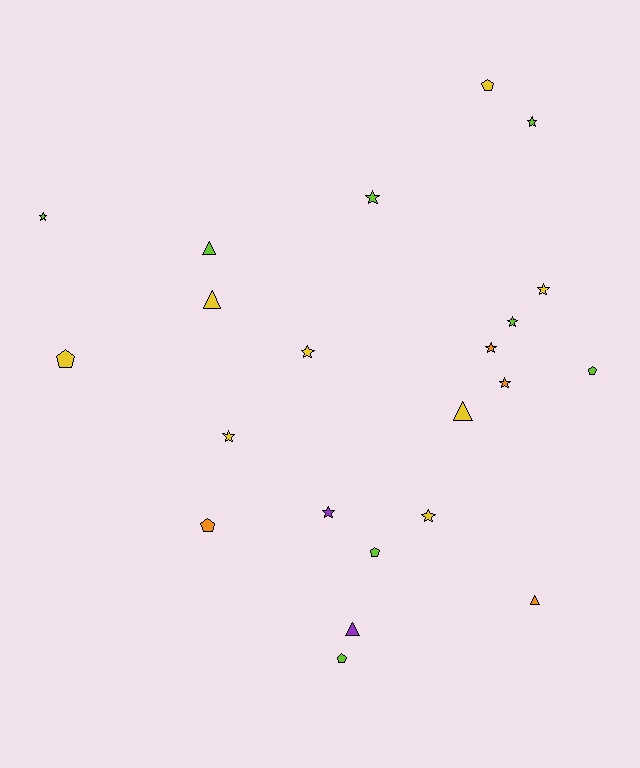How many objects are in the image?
There are 22 objects.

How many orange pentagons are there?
There is 1 orange pentagon.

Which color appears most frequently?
Lime, with 8 objects.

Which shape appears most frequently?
Star, with 11 objects.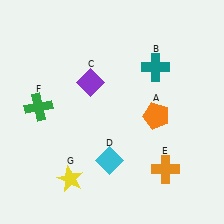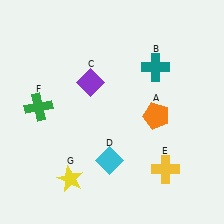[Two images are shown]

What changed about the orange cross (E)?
In Image 1, E is orange. In Image 2, it changed to yellow.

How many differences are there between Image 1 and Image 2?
There is 1 difference between the two images.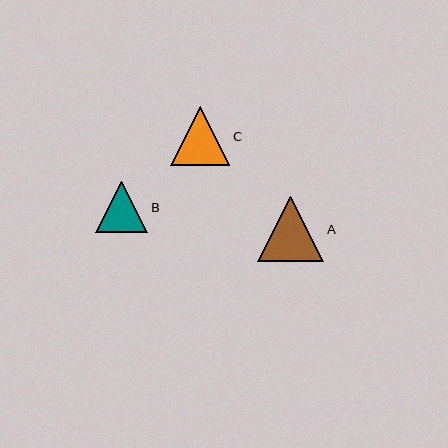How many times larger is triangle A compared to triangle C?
Triangle A is approximately 1.1 times the size of triangle C.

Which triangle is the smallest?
Triangle B is the smallest with a size of approximately 52 pixels.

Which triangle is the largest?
Triangle A is the largest with a size of approximately 66 pixels.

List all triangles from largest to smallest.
From largest to smallest: A, C, B.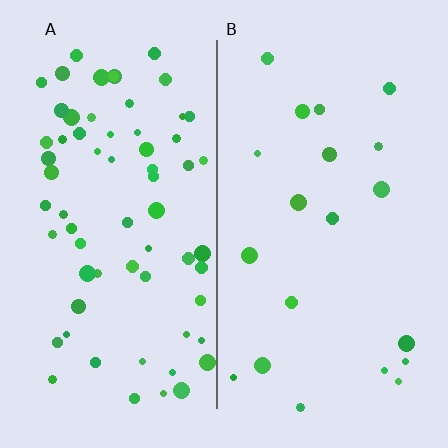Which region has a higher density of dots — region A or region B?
A (the left).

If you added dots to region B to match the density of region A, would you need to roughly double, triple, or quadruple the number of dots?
Approximately triple.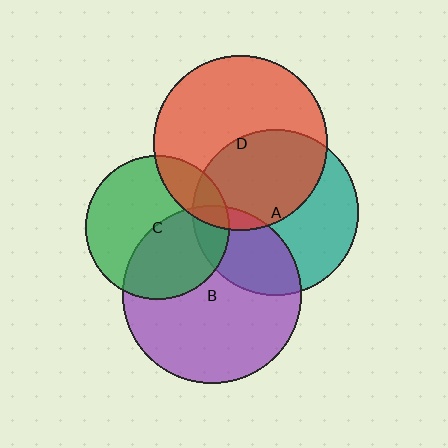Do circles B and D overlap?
Yes.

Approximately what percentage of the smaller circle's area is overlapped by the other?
Approximately 5%.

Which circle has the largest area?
Circle B (purple).